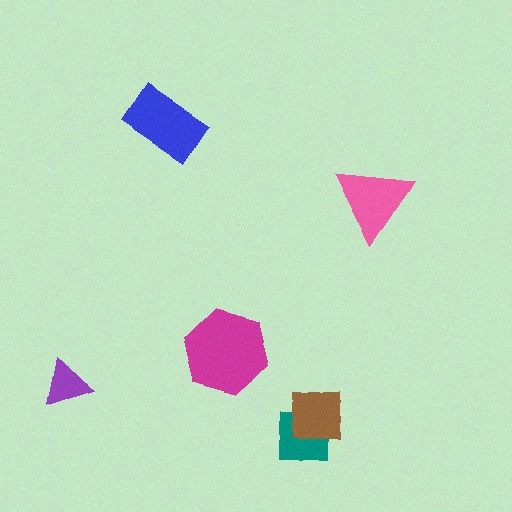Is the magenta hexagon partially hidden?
No, no other shape covers it.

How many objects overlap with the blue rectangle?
0 objects overlap with the blue rectangle.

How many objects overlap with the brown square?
1 object overlaps with the brown square.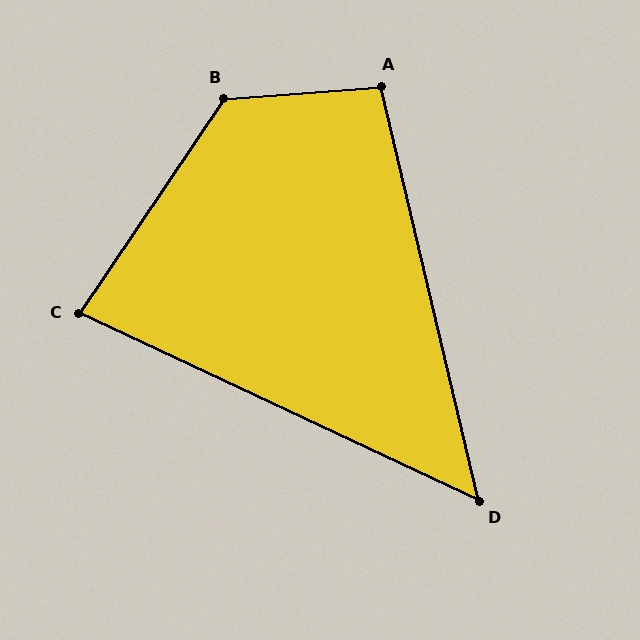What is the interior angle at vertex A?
Approximately 99 degrees (obtuse).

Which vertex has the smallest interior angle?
D, at approximately 52 degrees.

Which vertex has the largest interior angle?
B, at approximately 128 degrees.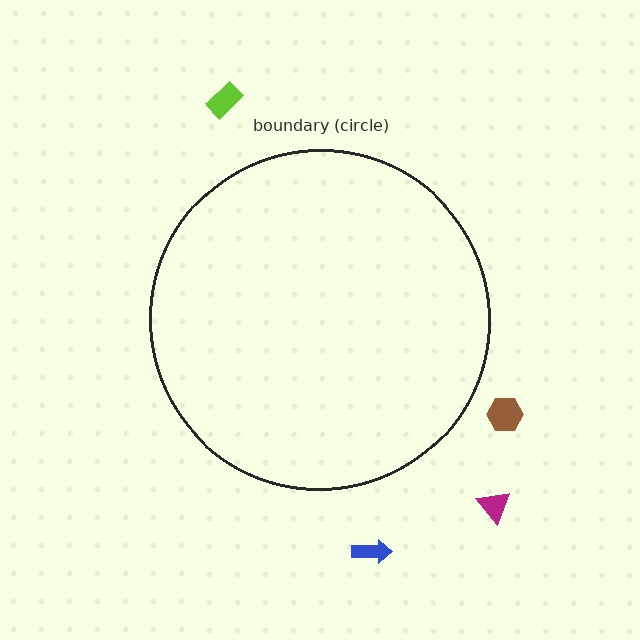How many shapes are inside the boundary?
0 inside, 4 outside.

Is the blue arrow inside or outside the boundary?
Outside.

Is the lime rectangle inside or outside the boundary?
Outside.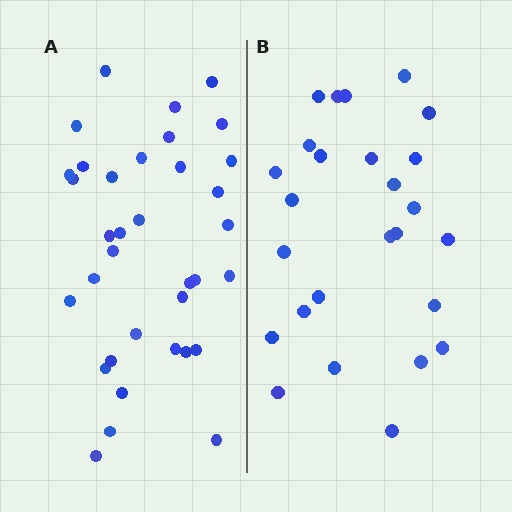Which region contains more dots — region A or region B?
Region A (the left region) has more dots.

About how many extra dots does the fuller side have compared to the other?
Region A has roughly 8 or so more dots than region B.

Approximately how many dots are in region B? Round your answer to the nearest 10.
About 30 dots. (The exact count is 26, which rounds to 30.)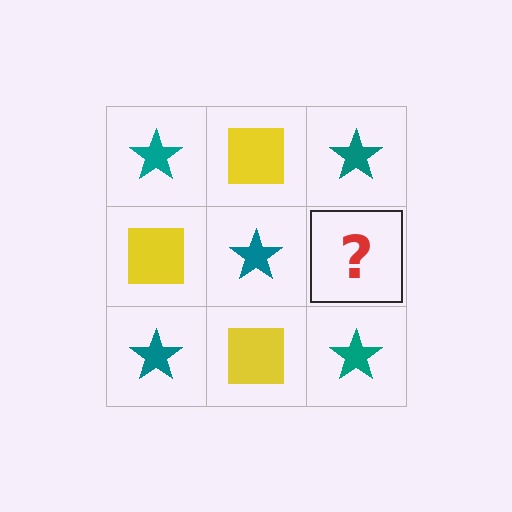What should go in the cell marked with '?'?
The missing cell should contain a yellow square.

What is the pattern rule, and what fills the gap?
The rule is that it alternates teal star and yellow square in a checkerboard pattern. The gap should be filled with a yellow square.